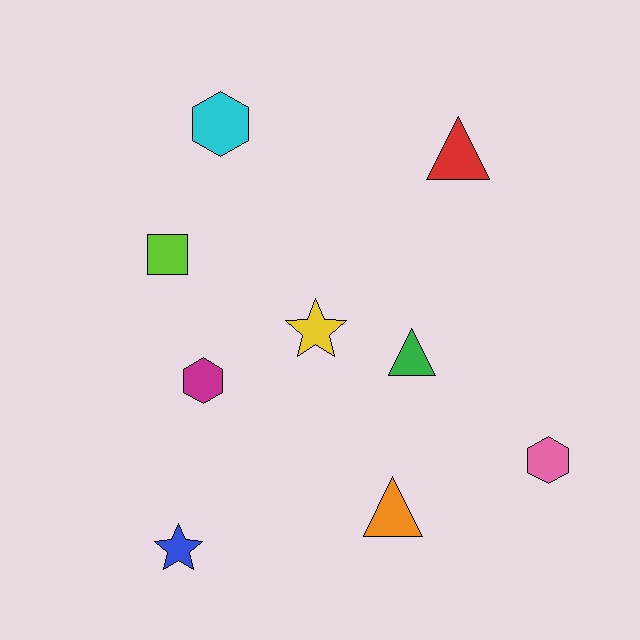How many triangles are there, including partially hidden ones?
There are 3 triangles.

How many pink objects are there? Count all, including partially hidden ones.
There is 1 pink object.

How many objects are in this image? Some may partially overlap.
There are 9 objects.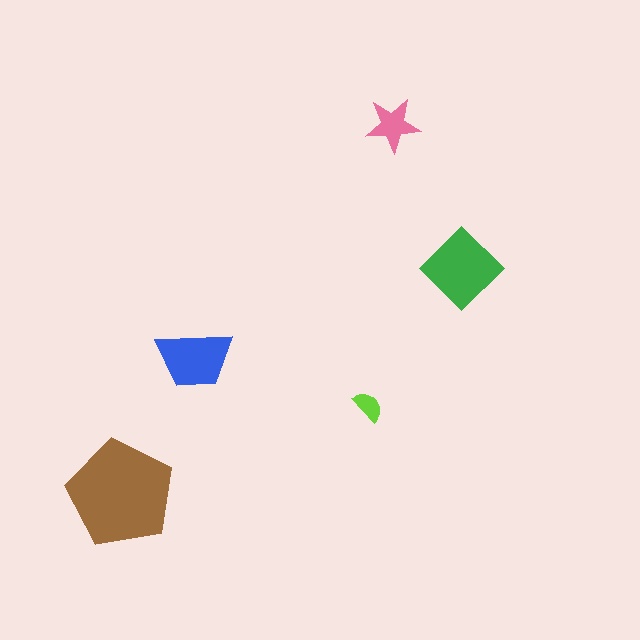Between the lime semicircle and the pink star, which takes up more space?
The pink star.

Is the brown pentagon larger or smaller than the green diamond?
Larger.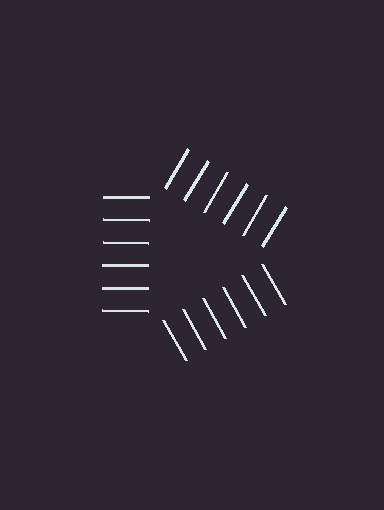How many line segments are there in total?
18 — 6 along each of the 3 edges.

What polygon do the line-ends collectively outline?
An illusory triangle — the line segments terminate on its edges but no continuous stroke is drawn.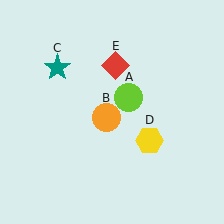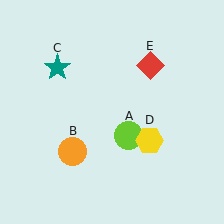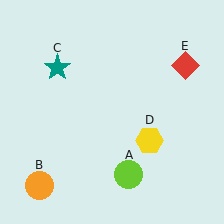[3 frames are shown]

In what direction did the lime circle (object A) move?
The lime circle (object A) moved down.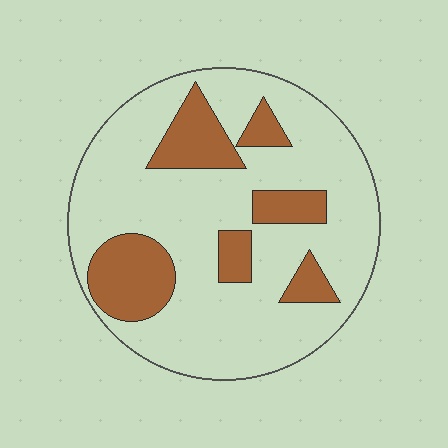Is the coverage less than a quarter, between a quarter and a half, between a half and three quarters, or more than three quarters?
Less than a quarter.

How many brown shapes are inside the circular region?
6.